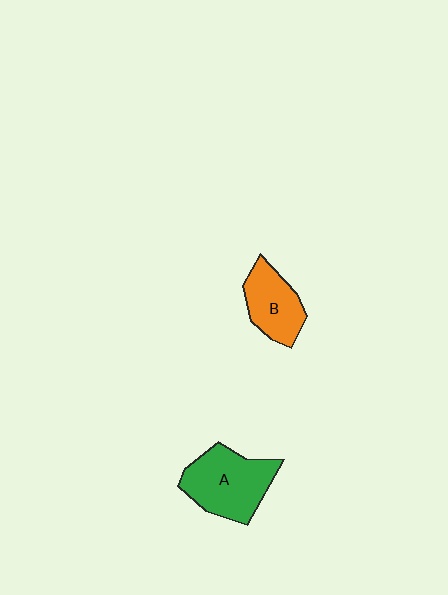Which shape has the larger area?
Shape A (green).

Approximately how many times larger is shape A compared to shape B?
Approximately 1.4 times.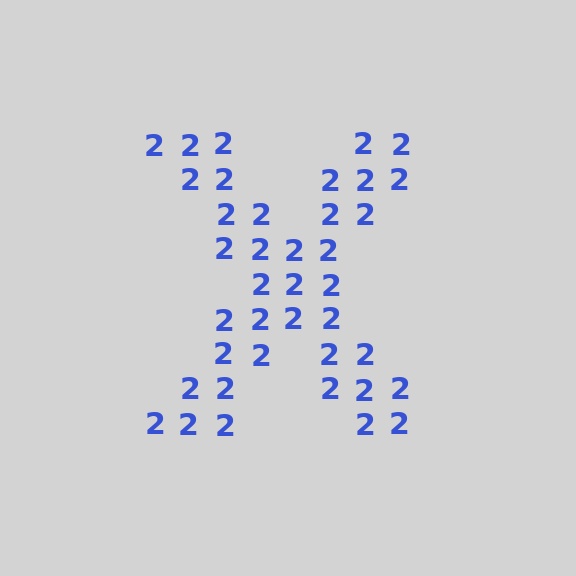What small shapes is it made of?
It is made of small digit 2's.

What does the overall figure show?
The overall figure shows the letter X.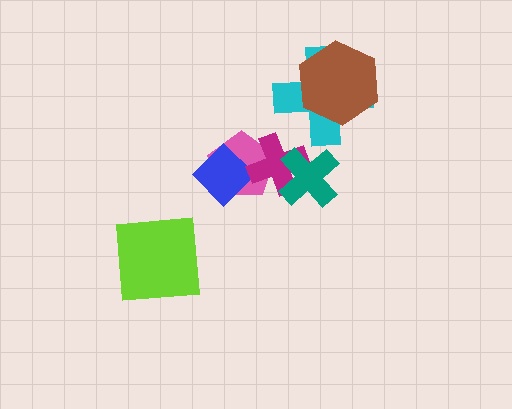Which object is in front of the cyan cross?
The brown hexagon is in front of the cyan cross.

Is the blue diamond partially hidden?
Yes, it is partially covered by another shape.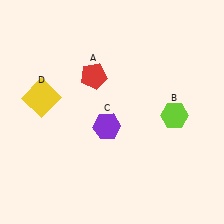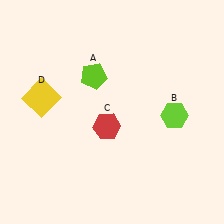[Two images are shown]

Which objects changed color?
A changed from red to lime. C changed from purple to red.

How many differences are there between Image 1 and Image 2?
There are 2 differences between the two images.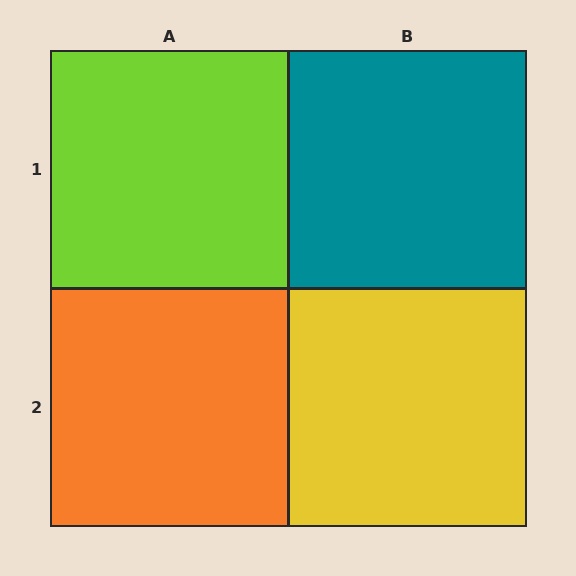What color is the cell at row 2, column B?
Yellow.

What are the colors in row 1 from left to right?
Lime, teal.